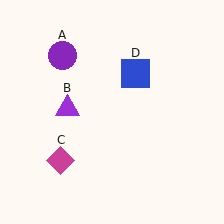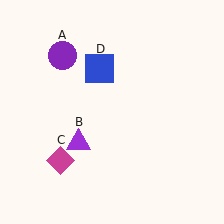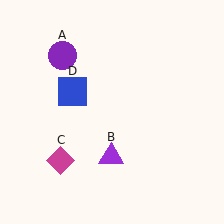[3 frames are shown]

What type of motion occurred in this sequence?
The purple triangle (object B), blue square (object D) rotated counterclockwise around the center of the scene.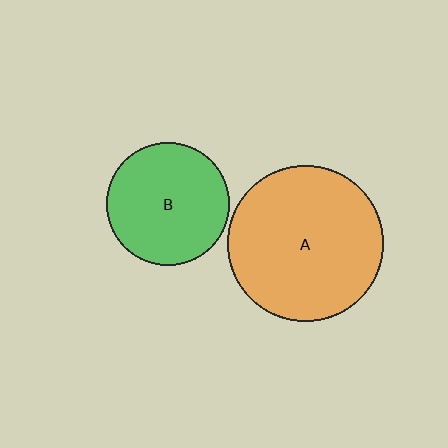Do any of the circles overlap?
No, none of the circles overlap.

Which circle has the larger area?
Circle A (orange).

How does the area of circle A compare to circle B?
Approximately 1.6 times.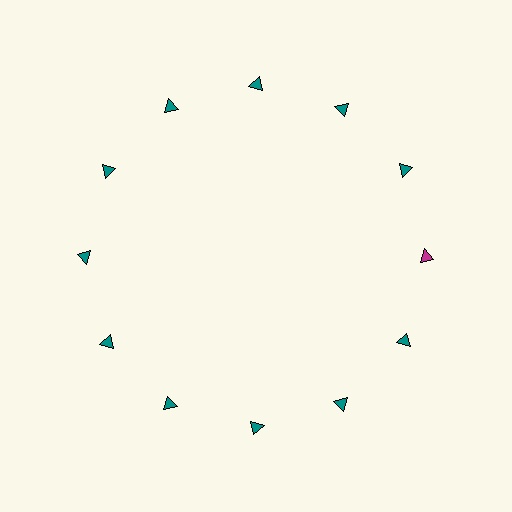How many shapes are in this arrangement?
There are 12 shapes arranged in a ring pattern.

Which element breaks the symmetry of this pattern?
The magenta triangle at roughly the 3 o'clock position breaks the symmetry. All other shapes are teal triangles.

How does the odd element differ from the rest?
It has a different color: magenta instead of teal.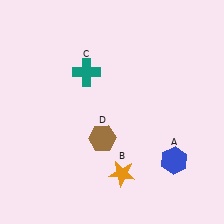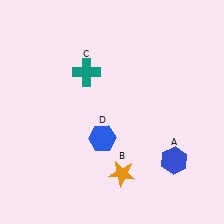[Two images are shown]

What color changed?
The hexagon (D) changed from brown in Image 1 to blue in Image 2.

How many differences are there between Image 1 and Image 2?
There is 1 difference between the two images.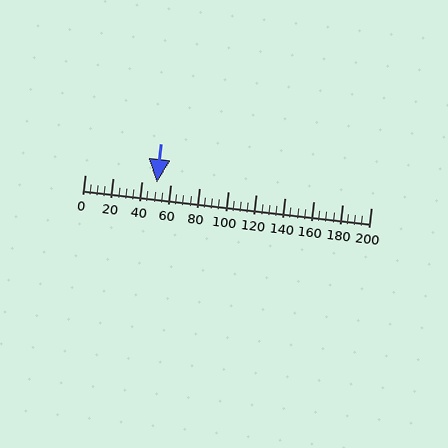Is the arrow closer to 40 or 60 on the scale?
The arrow is closer to 60.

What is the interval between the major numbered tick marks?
The major tick marks are spaced 20 units apart.